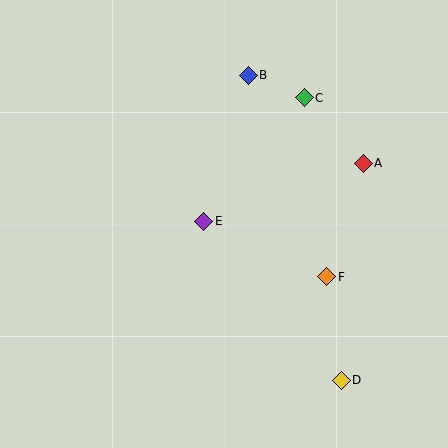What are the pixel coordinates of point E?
Point E is at (204, 221).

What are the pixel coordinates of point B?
Point B is at (248, 75).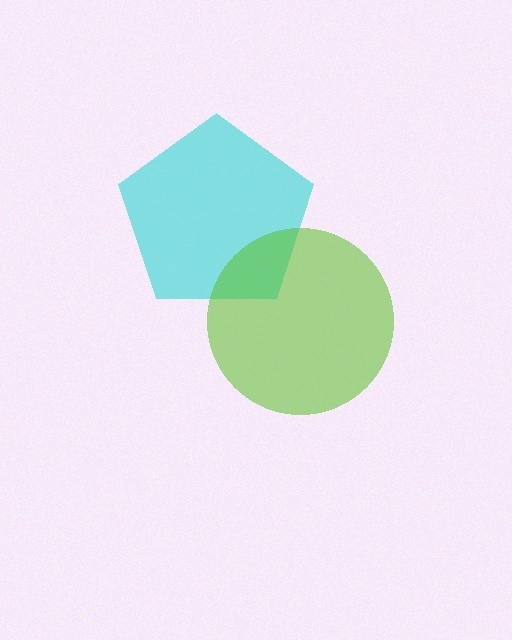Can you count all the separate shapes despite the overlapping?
Yes, there are 2 separate shapes.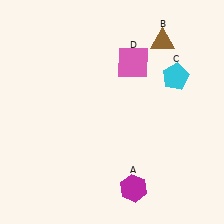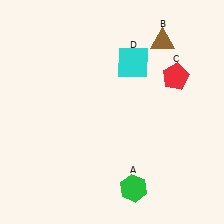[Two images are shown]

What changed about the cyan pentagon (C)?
In Image 1, C is cyan. In Image 2, it changed to red.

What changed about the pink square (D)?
In Image 1, D is pink. In Image 2, it changed to cyan.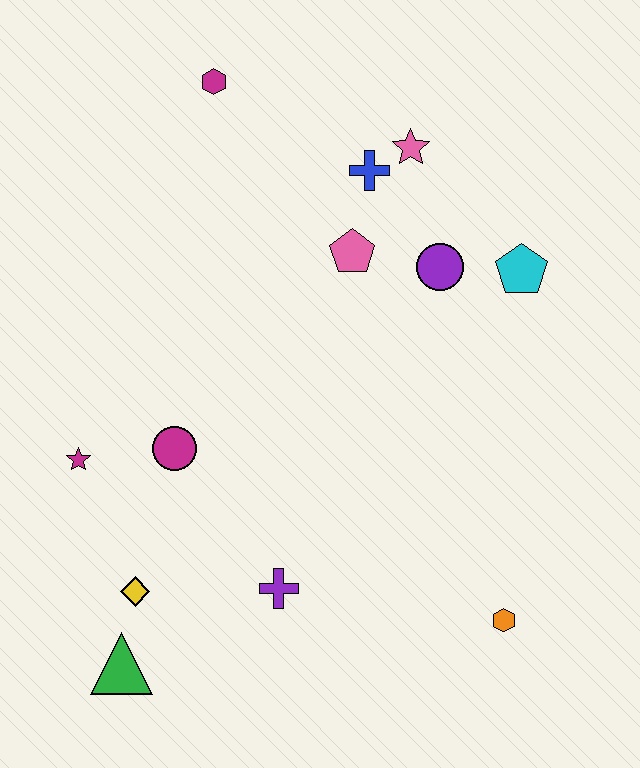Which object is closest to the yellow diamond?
The green triangle is closest to the yellow diamond.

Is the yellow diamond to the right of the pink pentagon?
No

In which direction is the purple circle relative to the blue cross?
The purple circle is below the blue cross.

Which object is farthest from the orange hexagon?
The magenta hexagon is farthest from the orange hexagon.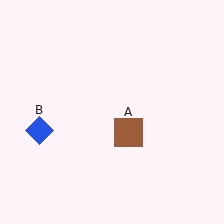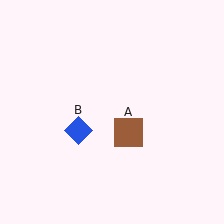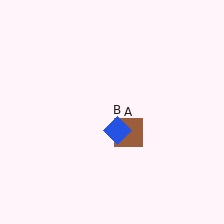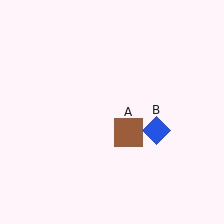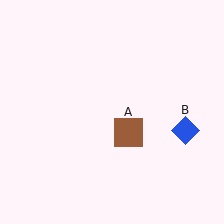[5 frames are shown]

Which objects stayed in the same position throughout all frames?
Brown square (object A) remained stationary.